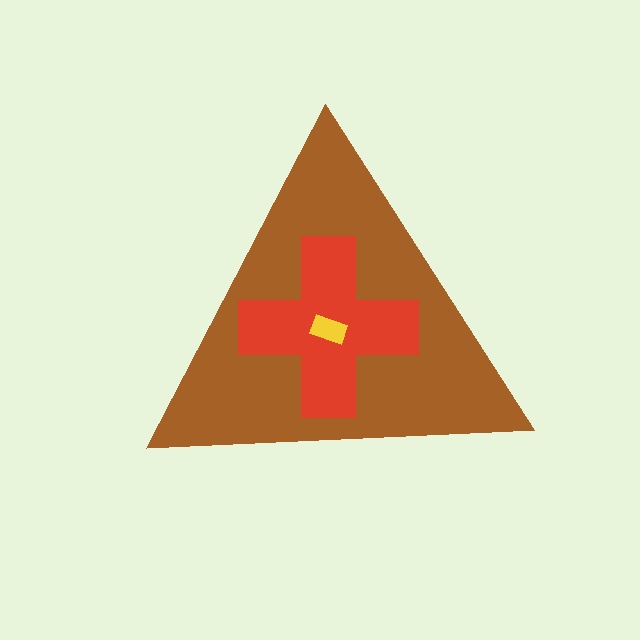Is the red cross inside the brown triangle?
Yes.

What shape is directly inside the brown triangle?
The red cross.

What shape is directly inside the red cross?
The yellow rectangle.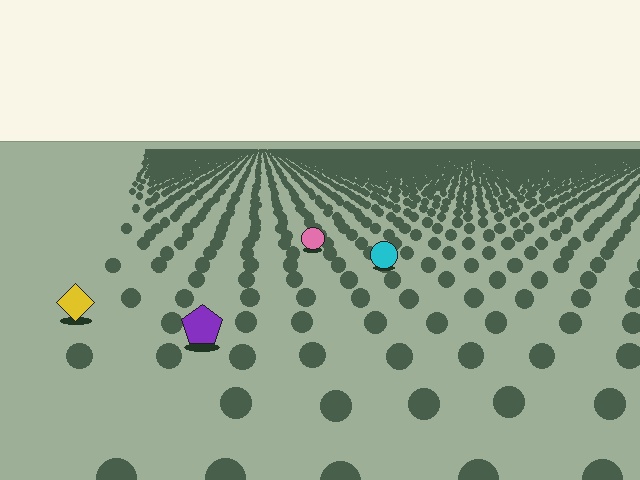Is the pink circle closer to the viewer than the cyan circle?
No. The cyan circle is closer — you can tell from the texture gradient: the ground texture is coarser near it.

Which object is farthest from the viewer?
The pink circle is farthest from the viewer. It appears smaller and the ground texture around it is denser.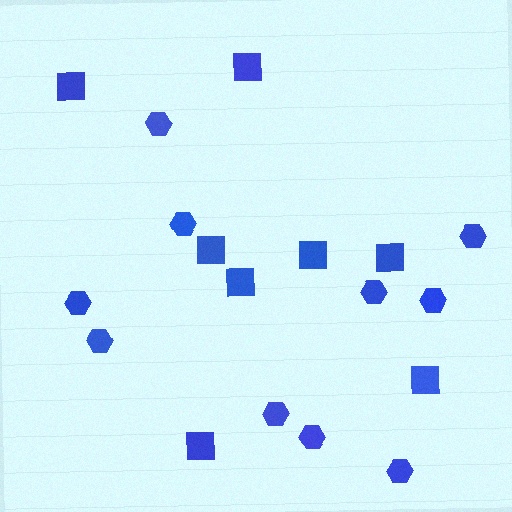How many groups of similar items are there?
There are 2 groups: one group of squares (8) and one group of hexagons (10).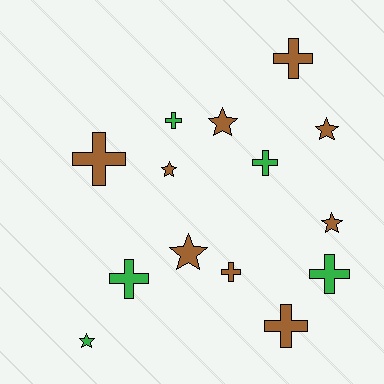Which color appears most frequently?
Brown, with 9 objects.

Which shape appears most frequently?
Cross, with 8 objects.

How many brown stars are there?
There are 5 brown stars.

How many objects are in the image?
There are 14 objects.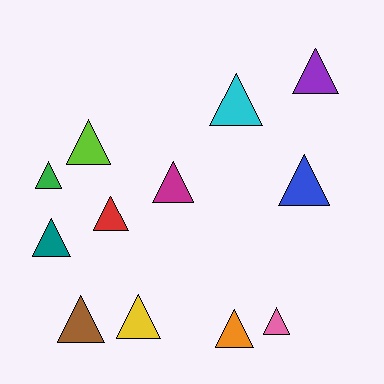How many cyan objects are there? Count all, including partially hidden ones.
There is 1 cyan object.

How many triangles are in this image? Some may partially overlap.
There are 12 triangles.